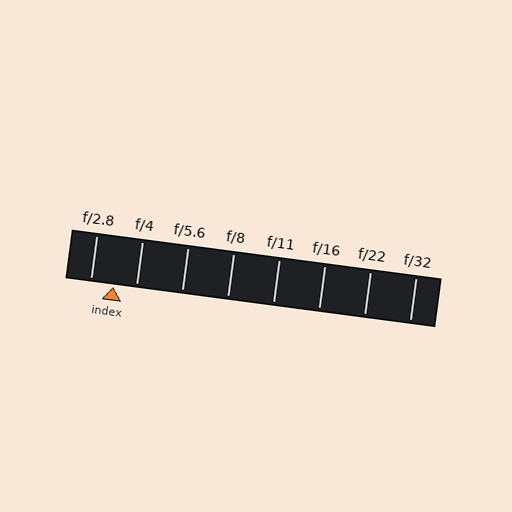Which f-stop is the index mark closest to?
The index mark is closest to f/4.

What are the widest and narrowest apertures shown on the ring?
The widest aperture shown is f/2.8 and the narrowest is f/32.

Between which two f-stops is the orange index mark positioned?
The index mark is between f/2.8 and f/4.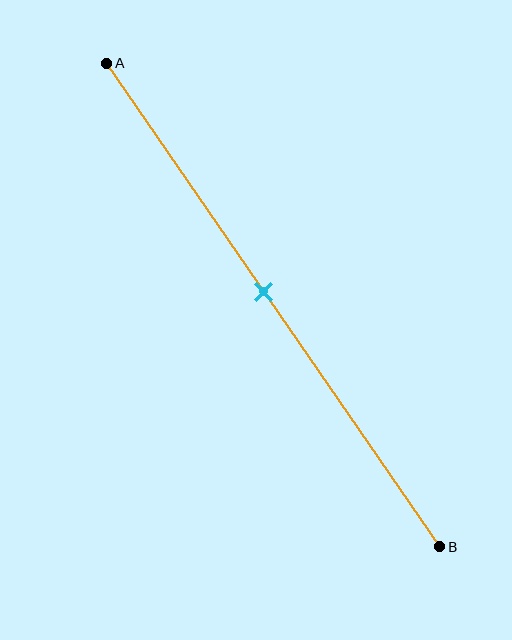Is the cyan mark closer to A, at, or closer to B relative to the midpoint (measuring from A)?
The cyan mark is approximately at the midpoint of segment AB.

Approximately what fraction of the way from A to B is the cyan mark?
The cyan mark is approximately 45% of the way from A to B.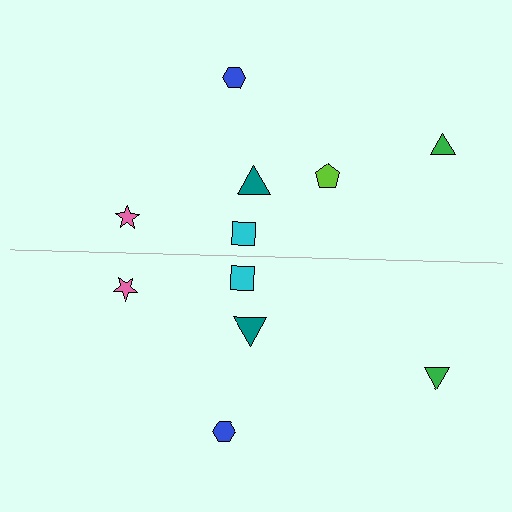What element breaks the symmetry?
A lime pentagon is missing from the bottom side.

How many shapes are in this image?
There are 11 shapes in this image.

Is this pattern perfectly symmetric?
No, the pattern is not perfectly symmetric. A lime pentagon is missing from the bottom side.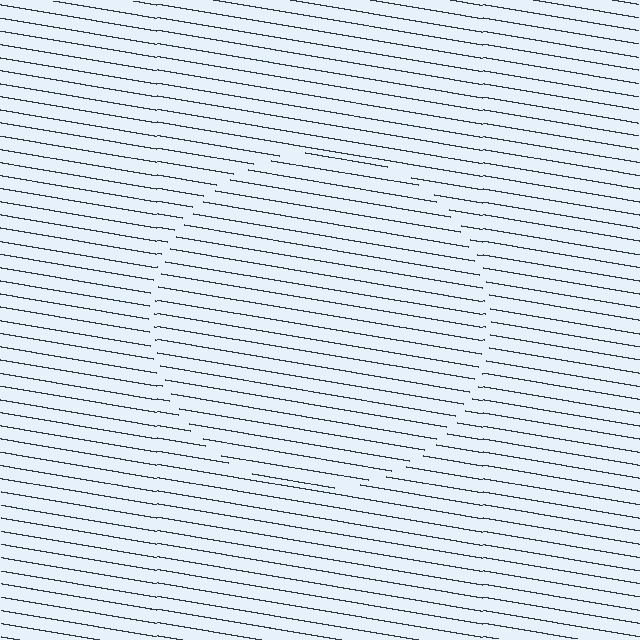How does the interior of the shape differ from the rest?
The interior of the shape contains the same grating, shifted by half a period — the contour is defined by the phase discontinuity where line-ends from the inner and outer gratings abut.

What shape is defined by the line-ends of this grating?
An illusory circle. The interior of the shape contains the same grating, shifted by half a period — the contour is defined by the phase discontinuity where line-ends from the inner and outer gratings abut.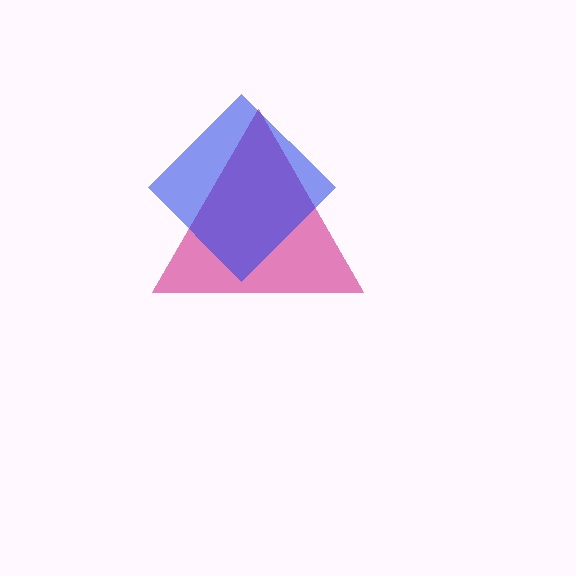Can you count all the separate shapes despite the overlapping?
Yes, there are 2 separate shapes.